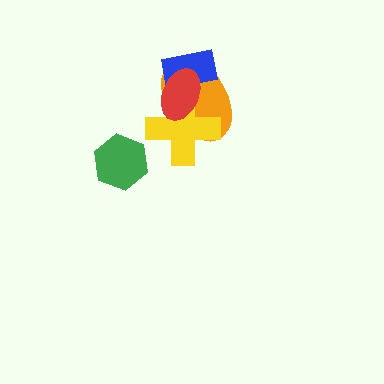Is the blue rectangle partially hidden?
Yes, it is partially covered by another shape.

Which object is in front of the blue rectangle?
The red ellipse is in front of the blue rectangle.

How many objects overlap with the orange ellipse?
3 objects overlap with the orange ellipse.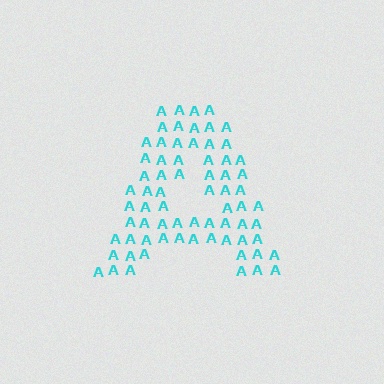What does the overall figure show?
The overall figure shows the letter A.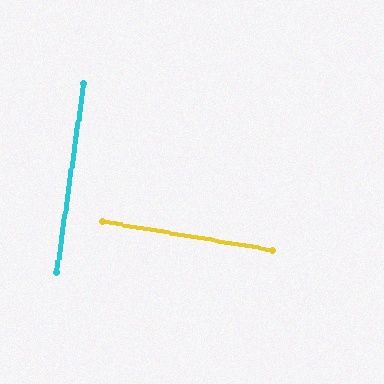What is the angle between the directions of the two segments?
Approximately 88 degrees.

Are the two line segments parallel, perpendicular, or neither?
Perpendicular — they meet at approximately 88°.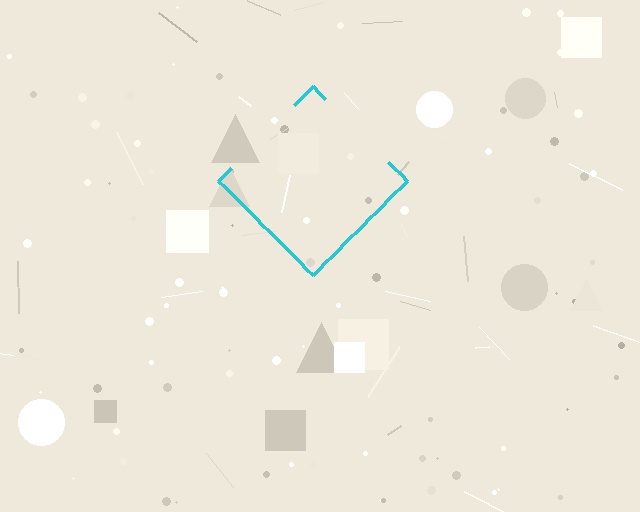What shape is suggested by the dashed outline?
The dashed outline suggests a diamond.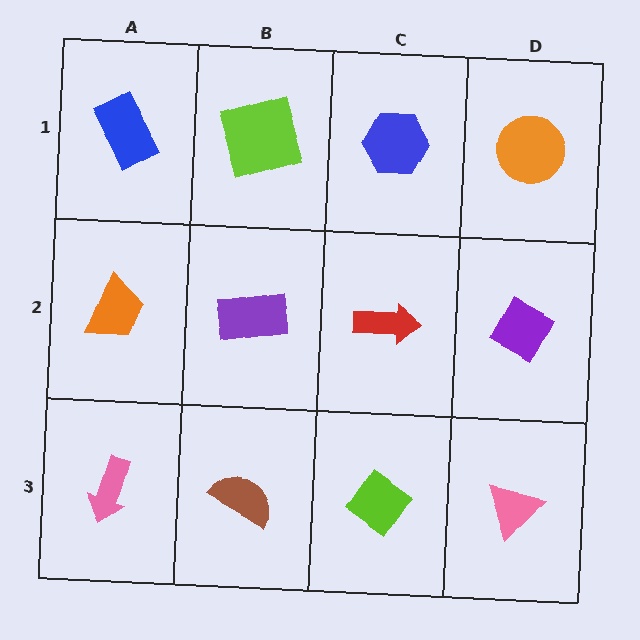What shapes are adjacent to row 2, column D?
An orange circle (row 1, column D), a pink triangle (row 3, column D), a red arrow (row 2, column C).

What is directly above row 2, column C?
A blue hexagon.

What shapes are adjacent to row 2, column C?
A blue hexagon (row 1, column C), a lime diamond (row 3, column C), a purple rectangle (row 2, column B), a purple diamond (row 2, column D).